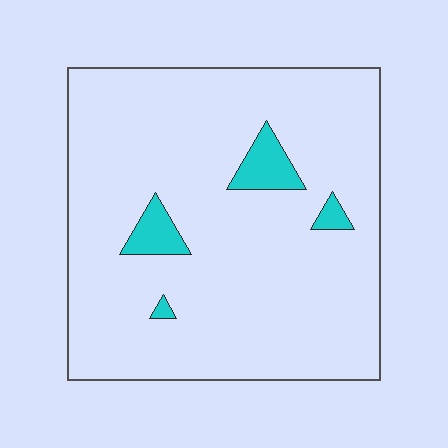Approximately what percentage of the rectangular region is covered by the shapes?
Approximately 5%.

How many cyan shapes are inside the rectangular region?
4.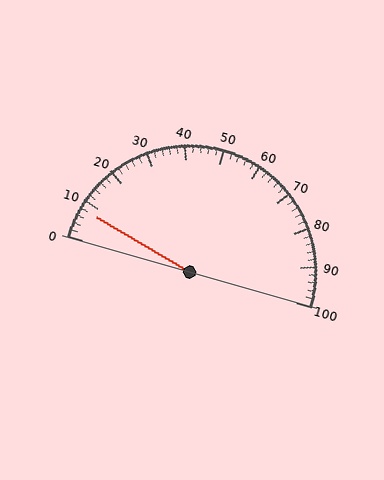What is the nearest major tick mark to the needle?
The nearest major tick mark is 10.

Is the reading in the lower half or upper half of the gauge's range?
The reading is in the lower half of the range (0 to 100).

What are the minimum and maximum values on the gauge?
The gauge ranges from 0 to 100.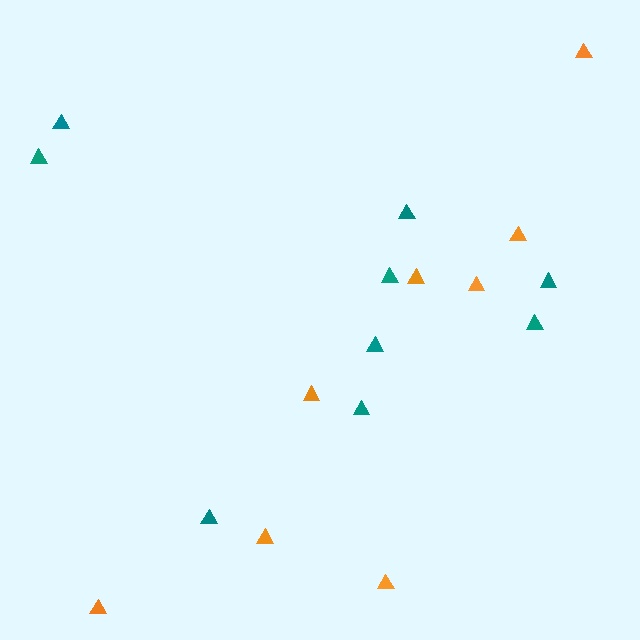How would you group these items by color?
There are 2 groups: one group of orange triangles (8) and one group of teal triangles (9).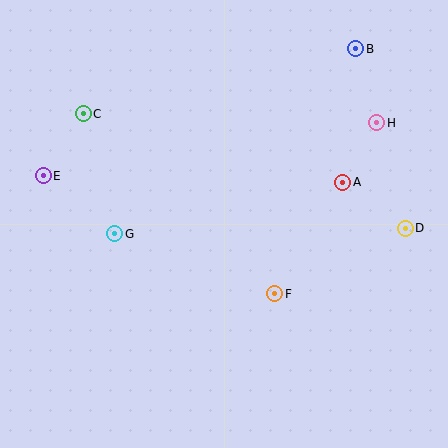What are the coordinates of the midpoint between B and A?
The midpoint between B and A is at (349, 115).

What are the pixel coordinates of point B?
Point B is at (356, 49).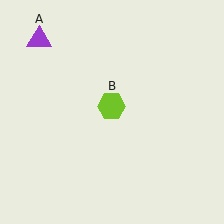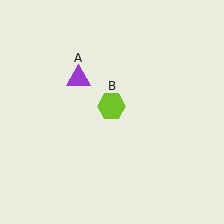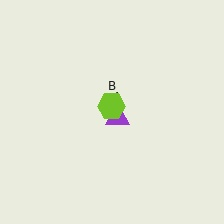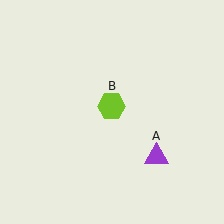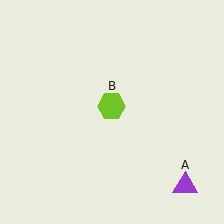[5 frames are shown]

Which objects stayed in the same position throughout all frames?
Lime hexagon (object B) remained stationary.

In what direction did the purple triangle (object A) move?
The purple triangle (object A) moved down and to the right.